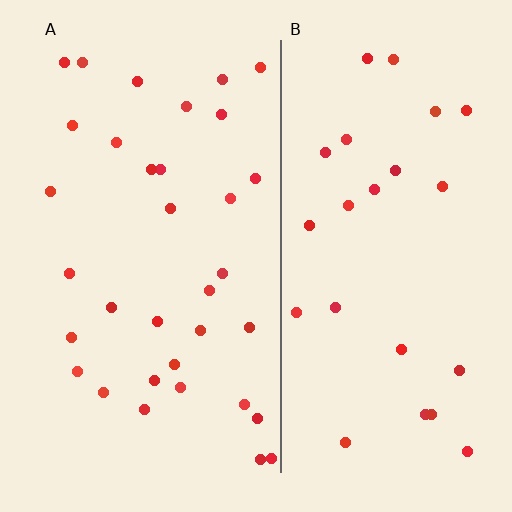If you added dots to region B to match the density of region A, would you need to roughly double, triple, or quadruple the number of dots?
Approximately double.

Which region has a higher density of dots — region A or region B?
A (the left).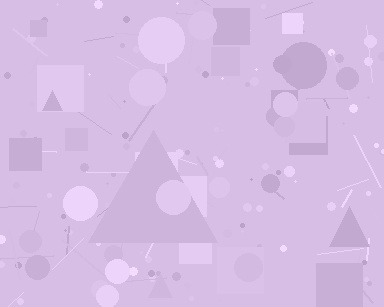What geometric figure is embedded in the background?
A triangle is embedded in the background.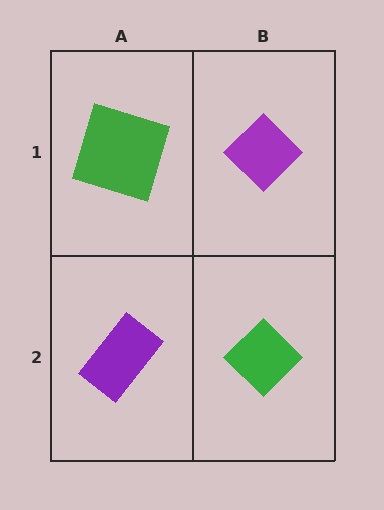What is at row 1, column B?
A purple diamond.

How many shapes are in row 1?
2 shapes.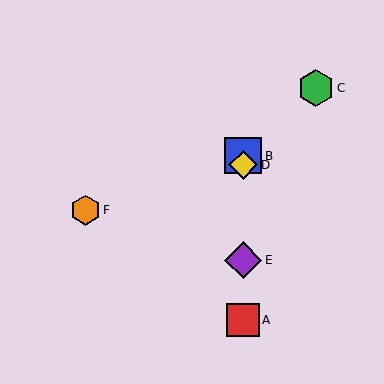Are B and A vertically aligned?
Yes, both are at x≈243.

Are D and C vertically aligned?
No, D is at x≈243 and C is at x≈316.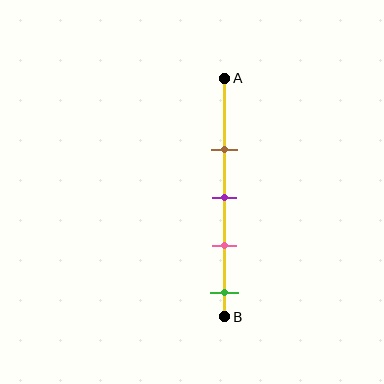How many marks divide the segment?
There are 4 marks dividing the segment.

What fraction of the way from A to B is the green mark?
The green mark is approximately 90% (0.9) of the way from A to B.